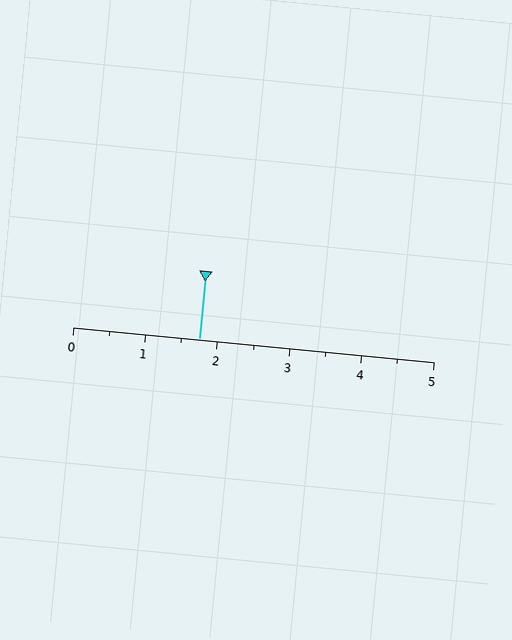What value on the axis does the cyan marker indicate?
The marker indicates approximately 1.8.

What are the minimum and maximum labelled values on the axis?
The axis runs from 0 to 5.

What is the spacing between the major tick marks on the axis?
The major ticks are spaced 1 apart.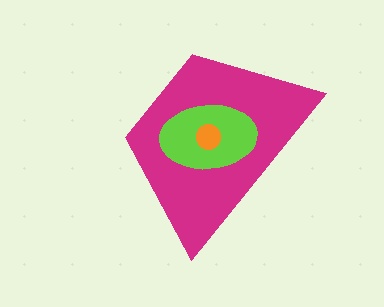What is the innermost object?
The orange circle.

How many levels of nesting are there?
3.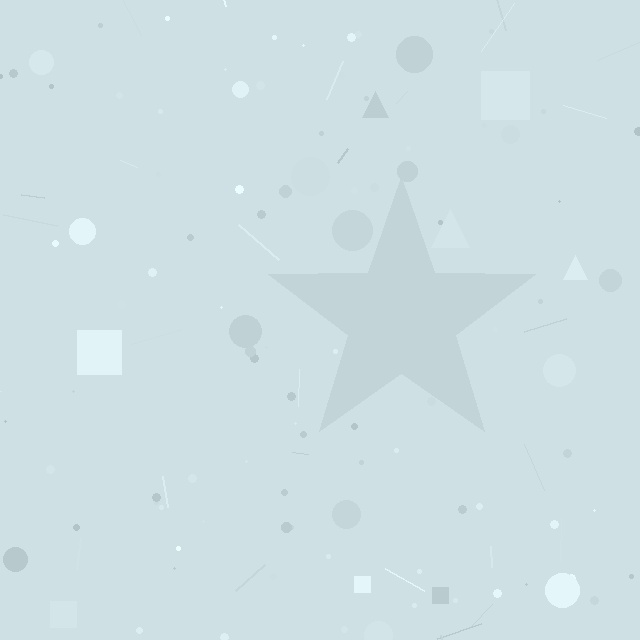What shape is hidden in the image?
A star is hidden in the image.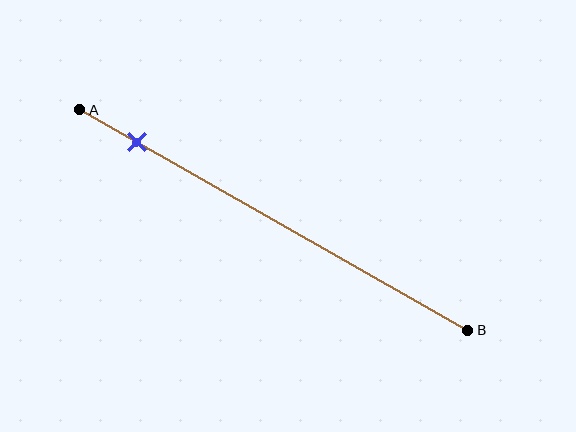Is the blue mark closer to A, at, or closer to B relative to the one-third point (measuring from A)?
The blue mark is closer to point A than the one-third point of segment AB.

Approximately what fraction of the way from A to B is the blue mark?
The blue mark is approximately 15% of the way from A to B.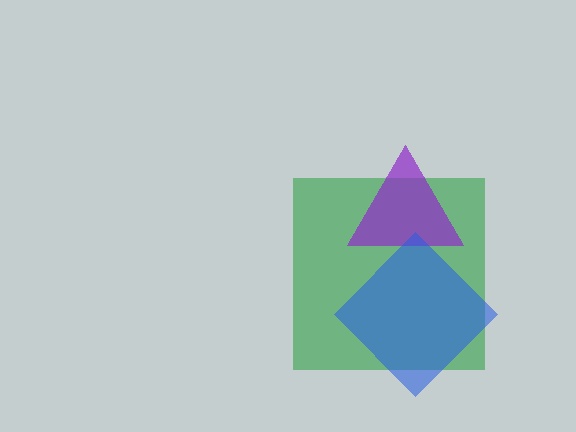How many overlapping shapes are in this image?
There are 3 overlapping shapes in the image.